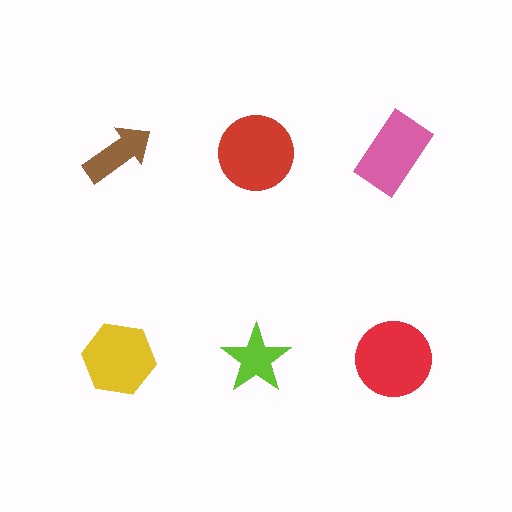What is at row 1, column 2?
A red circle.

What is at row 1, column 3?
A pink rectangle.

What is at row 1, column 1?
A brown arrow.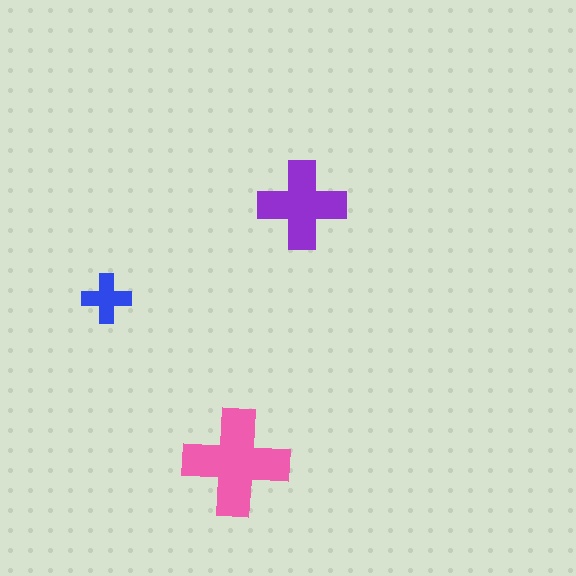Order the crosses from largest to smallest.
the pink one, the purple one, the blue one.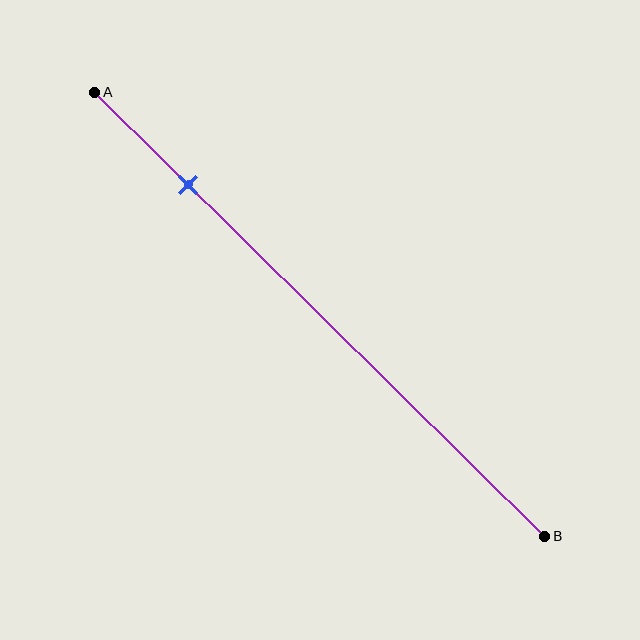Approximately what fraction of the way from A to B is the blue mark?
The blue mark is approximately 20% of the way from A to B.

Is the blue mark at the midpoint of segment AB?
No, the mark is at about 20% from A, not at the 50% midpoint.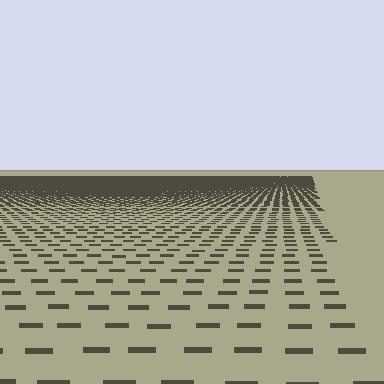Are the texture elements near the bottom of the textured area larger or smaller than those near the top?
Larger. Near the bottom, elements are closer to the viewer and appear at a bigger on-screen size.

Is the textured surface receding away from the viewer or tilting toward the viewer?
The surface is receding away from the viewer. Texture elements get smaller and denser toward the top.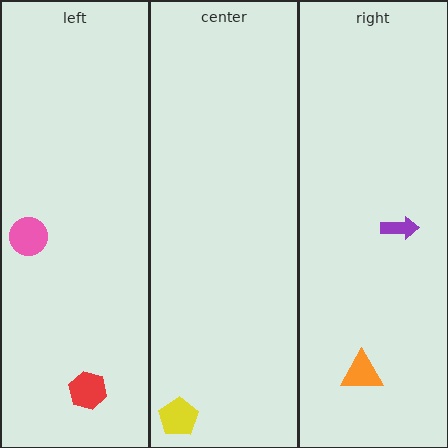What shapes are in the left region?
The pink circle, the red hexagon.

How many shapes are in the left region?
2.